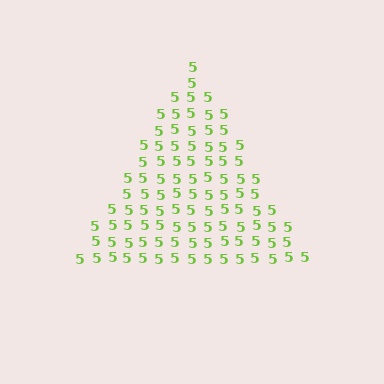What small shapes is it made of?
It is made of small digit 5's.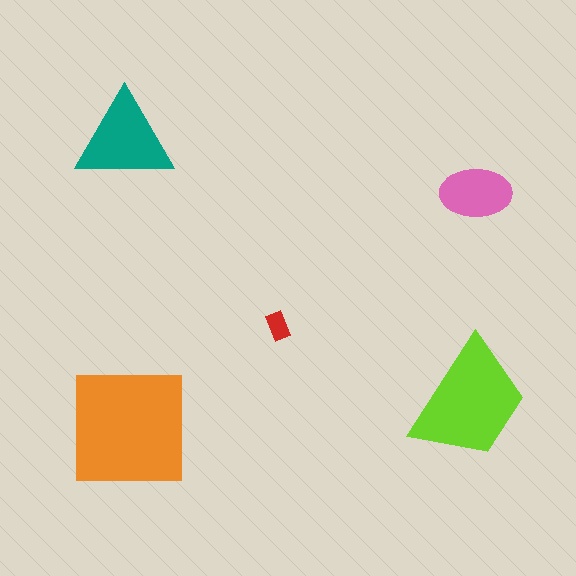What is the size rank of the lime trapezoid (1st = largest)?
2nd.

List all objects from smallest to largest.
The red rectangle, the pink ellipse, the teal triangle, the lime trapezoid, the orange square.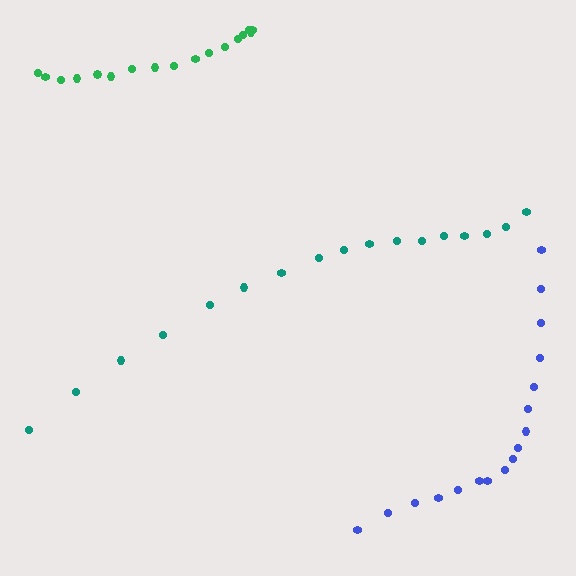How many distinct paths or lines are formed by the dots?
There are 3 distinct paths.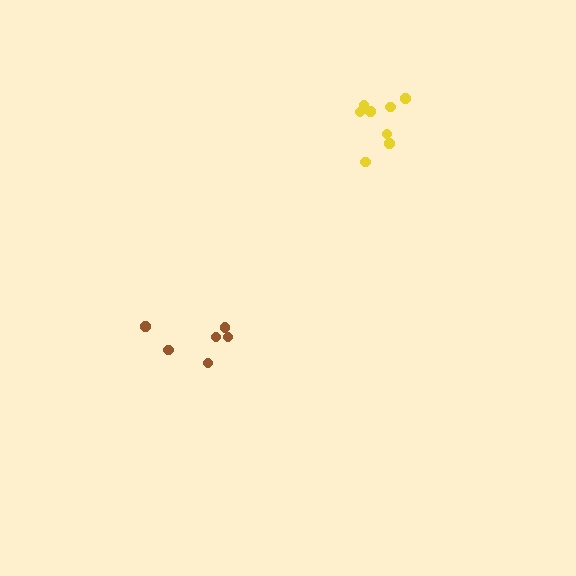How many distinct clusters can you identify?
There are 2 distinct clusters.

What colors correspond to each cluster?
The clusters are colored: brown, yellow.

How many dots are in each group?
Group 1: 6 dots, Group 2: 8 dots (14 total).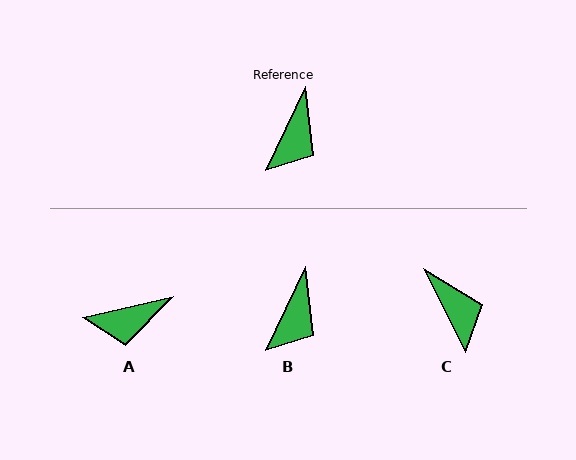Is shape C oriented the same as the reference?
No, it is off by about 52 degrees.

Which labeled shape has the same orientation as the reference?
B.